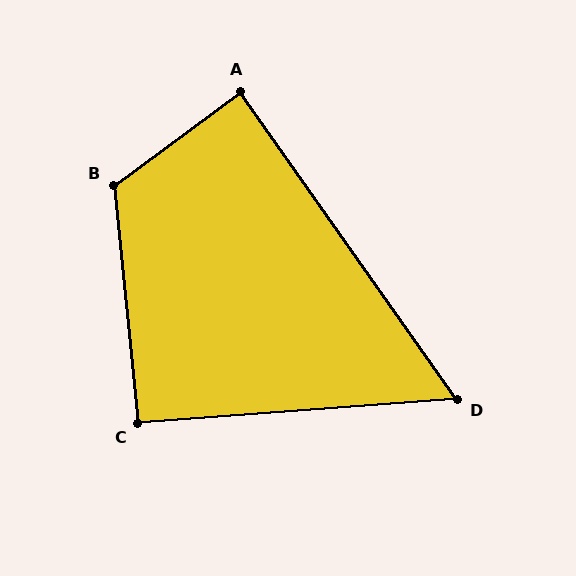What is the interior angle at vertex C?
Approximately 91 degrees (approximately right).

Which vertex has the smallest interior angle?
D, at approximately 59 degrees.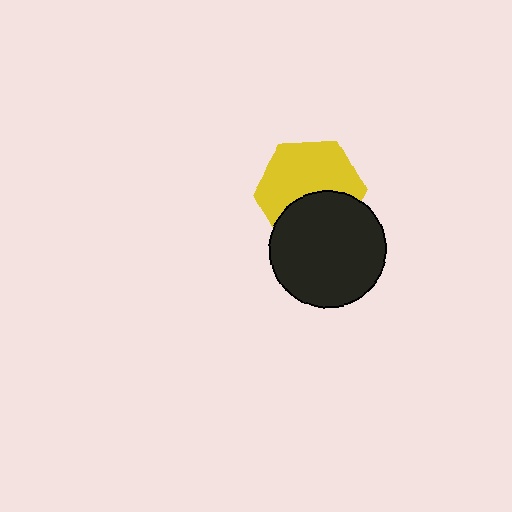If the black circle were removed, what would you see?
You would see the complete yellow hexagon.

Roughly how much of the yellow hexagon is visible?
About half of it is visible (roughly 60%).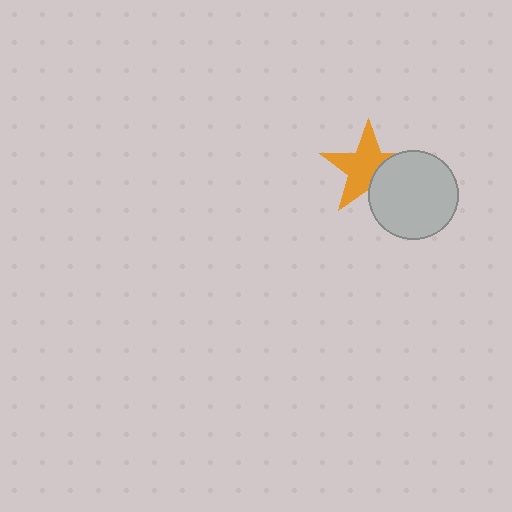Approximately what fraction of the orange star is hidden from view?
Roughly 32% of the orange star is hidden behind the light gray circle.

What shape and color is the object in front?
The object in front is a light gray circle.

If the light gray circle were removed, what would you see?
You would see the complete orange star.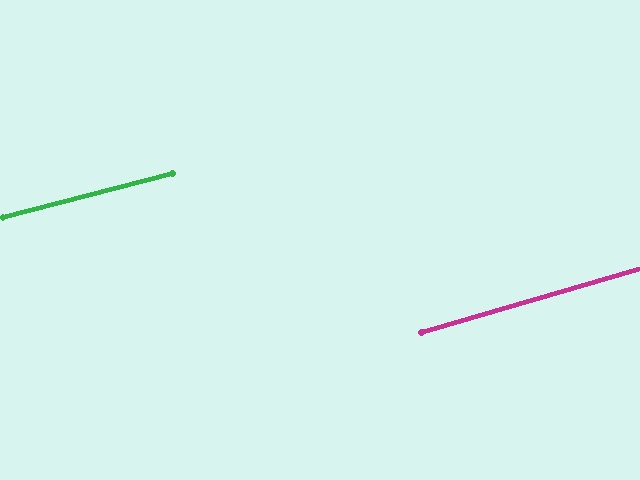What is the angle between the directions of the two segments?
Approximately 2 degrees.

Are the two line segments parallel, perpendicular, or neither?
Parallel — their directions differ by only 1.6°.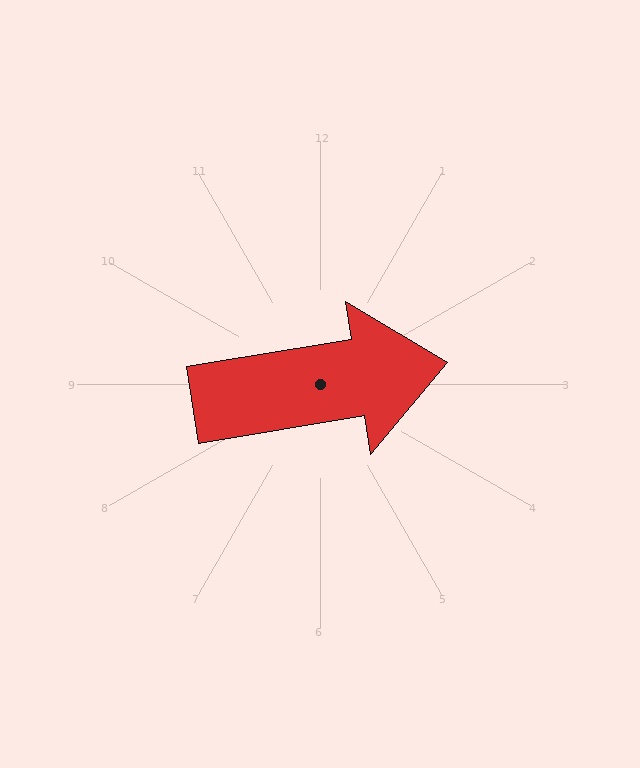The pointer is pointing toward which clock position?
Roughly 3 o'clock.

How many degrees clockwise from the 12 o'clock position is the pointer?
Approximately 81 degrees.